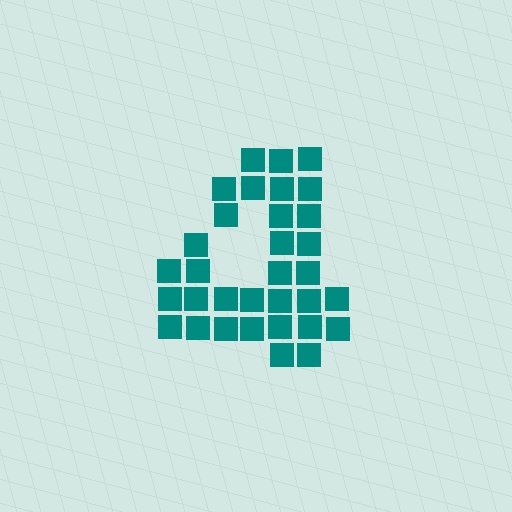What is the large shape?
The large shape is the digit 4.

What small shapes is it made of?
It is made of small squares.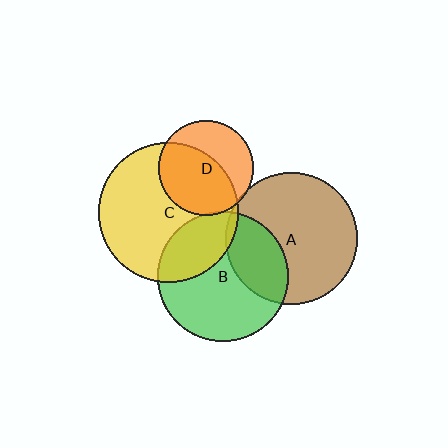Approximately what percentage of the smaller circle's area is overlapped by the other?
Approximately 30%.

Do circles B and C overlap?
Yes.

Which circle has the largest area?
Circle C (yellow).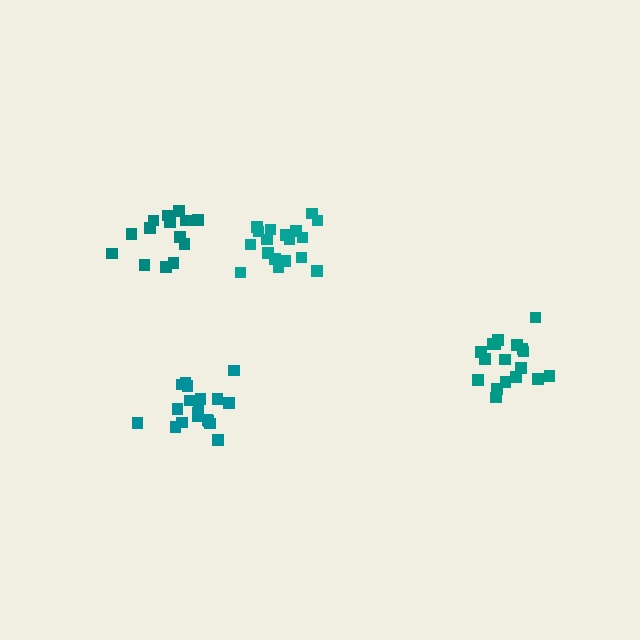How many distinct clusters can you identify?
There are 4 distinct clusters.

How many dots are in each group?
Group 1: 14 dots, Group 2: 19 dots, Group 3: 19 dots, Group 4: 19 dots (71 total).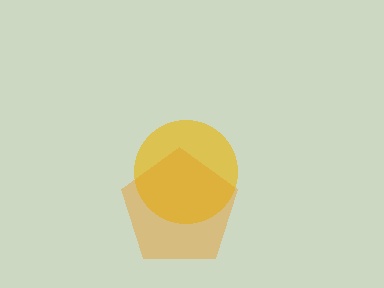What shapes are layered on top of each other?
The layered shapes are: a yellow circle, an orange pentagon.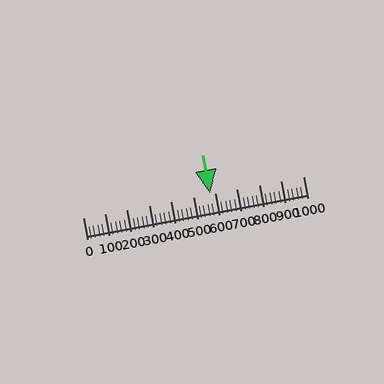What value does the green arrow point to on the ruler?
The green arrow points to approximately 580.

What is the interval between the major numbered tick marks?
The major tick marks are spaced 100 units apart.